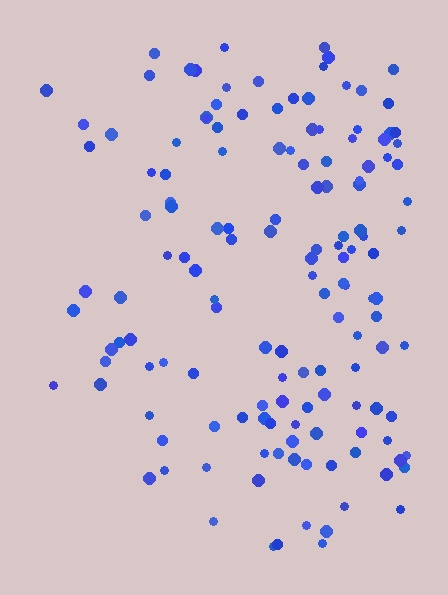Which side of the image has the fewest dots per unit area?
The left.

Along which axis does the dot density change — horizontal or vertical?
Horizontal.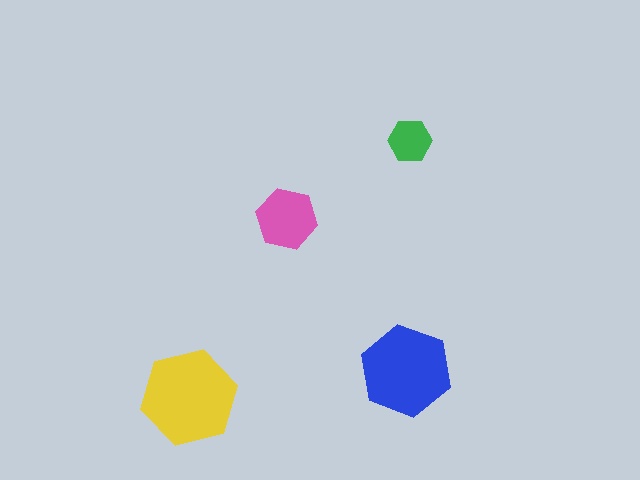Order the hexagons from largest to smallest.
the yellow one, the blue one, the pink one, the green one.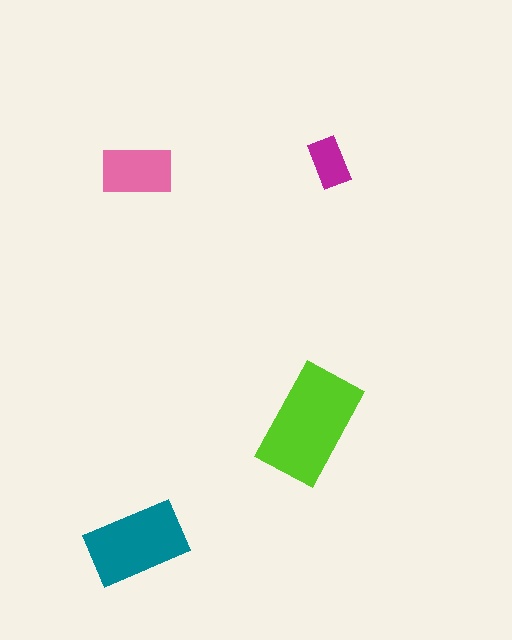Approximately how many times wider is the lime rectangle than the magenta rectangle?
About 2.5 times wider.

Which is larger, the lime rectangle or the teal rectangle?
The lime one.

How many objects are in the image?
There are 4 objects in the image.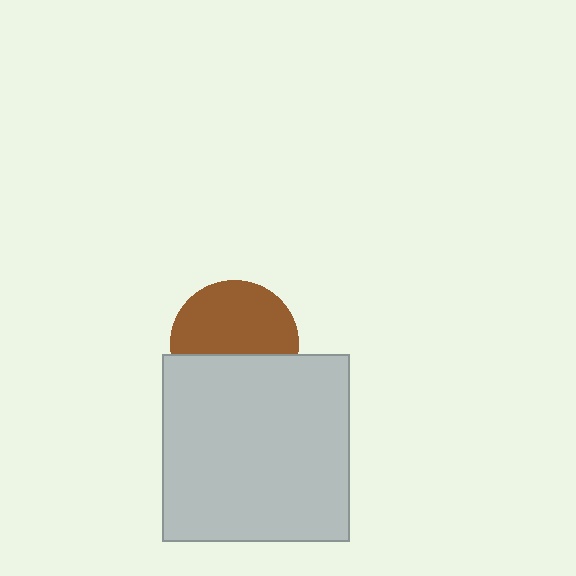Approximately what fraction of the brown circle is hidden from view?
Roughly 40% of the brown circle is hidden behind the light gray square.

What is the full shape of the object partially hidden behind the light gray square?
The partially hidden object is a brown circle.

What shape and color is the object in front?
The object in front is a light gray square.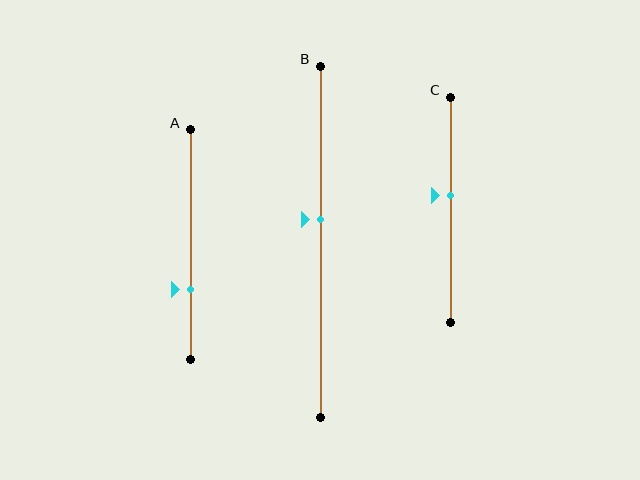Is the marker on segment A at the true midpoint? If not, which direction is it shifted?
No, the marker on segment A is shifted downward by about 19% of the segment length.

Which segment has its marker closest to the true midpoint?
Segment B has its marker closest to the true midpoint.